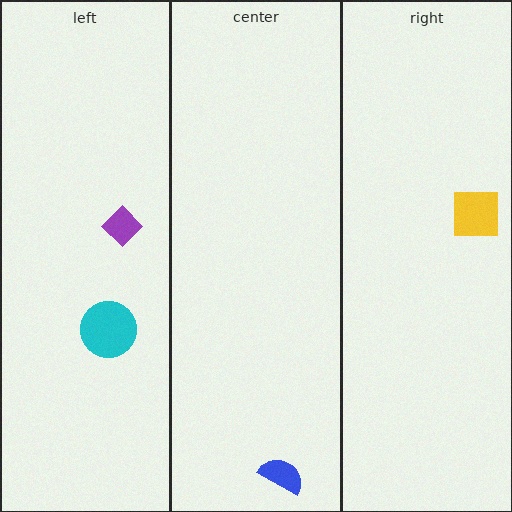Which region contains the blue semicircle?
The center region.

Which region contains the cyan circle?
The left region.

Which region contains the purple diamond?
The left region.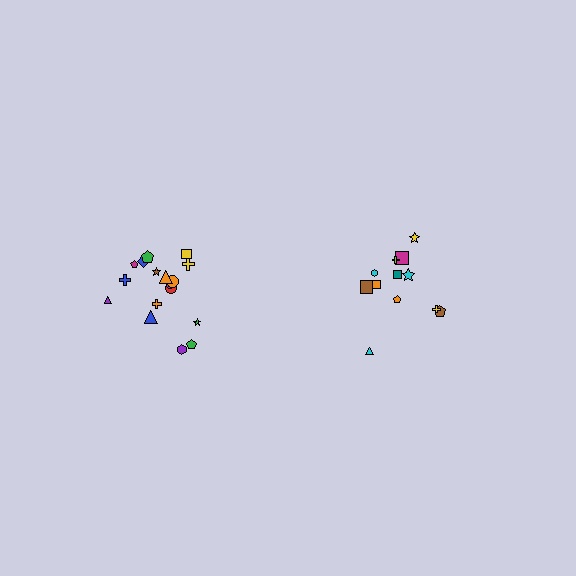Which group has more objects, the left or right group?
The left group.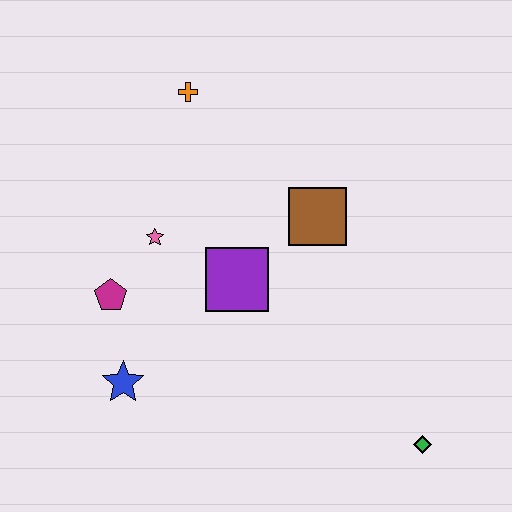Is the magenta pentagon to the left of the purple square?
Yes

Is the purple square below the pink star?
Yes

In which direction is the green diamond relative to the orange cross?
The green diamond is below the orange cross.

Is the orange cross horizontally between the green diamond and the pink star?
Yes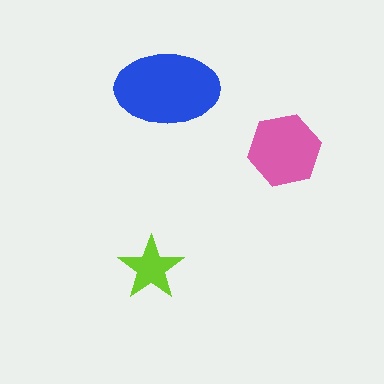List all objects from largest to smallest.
The blue ellipse, the pink hexagon, the lime star.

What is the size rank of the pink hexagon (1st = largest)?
2nd.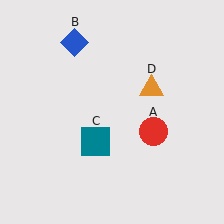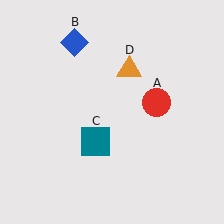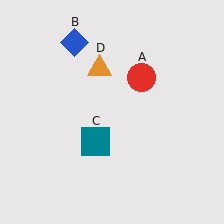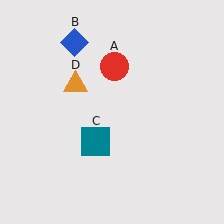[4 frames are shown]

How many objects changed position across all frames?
2 objects changed position: red circle (object A), orange triangle (object D).